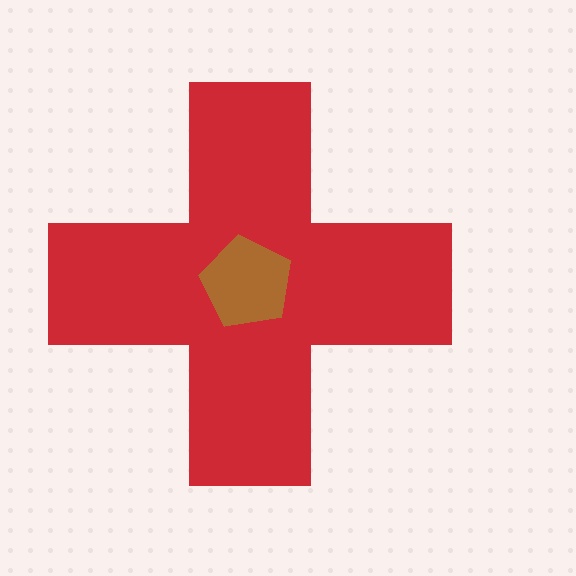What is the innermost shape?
The brown pentagon.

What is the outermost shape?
The red cross.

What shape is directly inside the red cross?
The brown pentagon.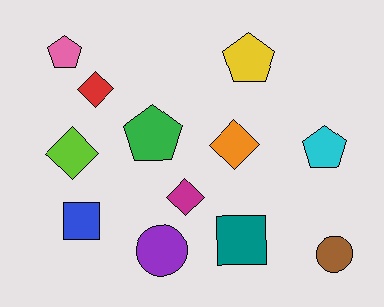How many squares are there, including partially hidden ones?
There are 2 squares.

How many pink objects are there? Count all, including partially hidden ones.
There is 1 pink object.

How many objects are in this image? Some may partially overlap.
There are 12 objects.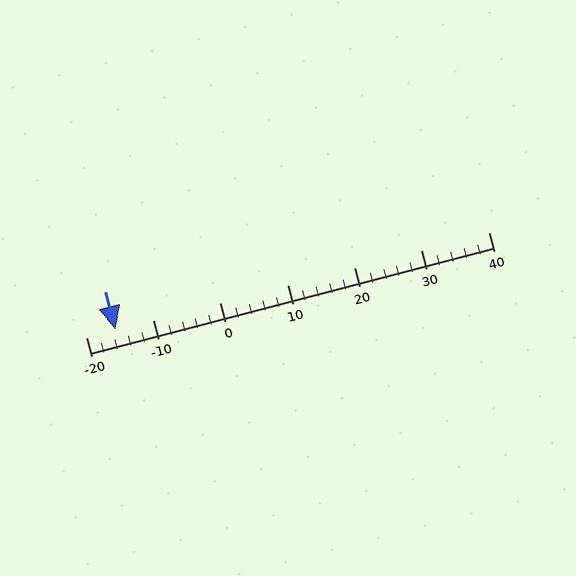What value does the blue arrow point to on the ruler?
The blue arrow points to approximately -16.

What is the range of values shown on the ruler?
The ruler shows values from -20 to 40.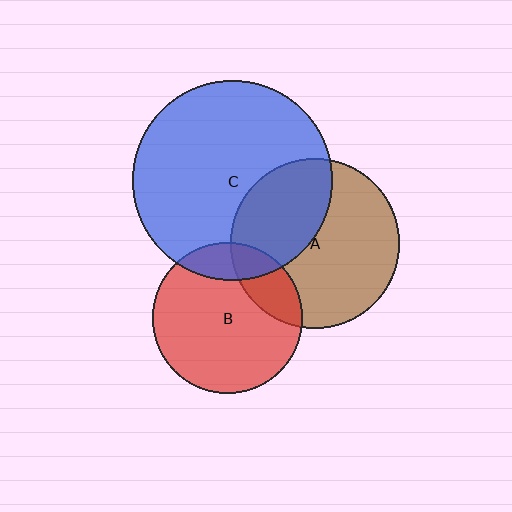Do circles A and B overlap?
Yes.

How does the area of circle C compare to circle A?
Approximately 1.4 times.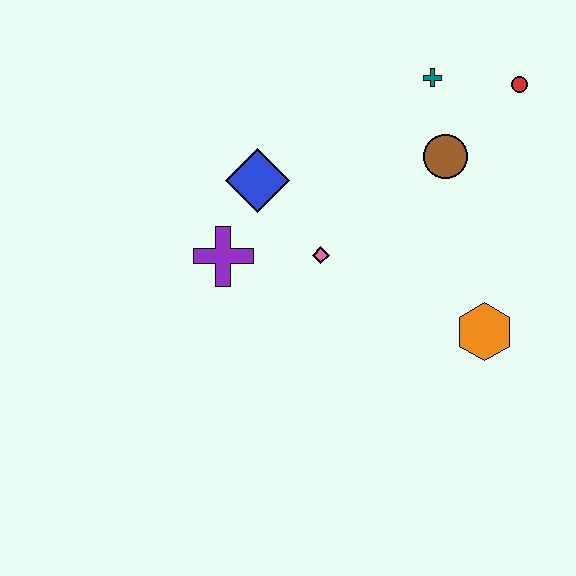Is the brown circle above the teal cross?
No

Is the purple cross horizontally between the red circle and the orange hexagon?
No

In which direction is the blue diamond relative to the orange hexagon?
The blue diamond is to the left of the orange hexagon.